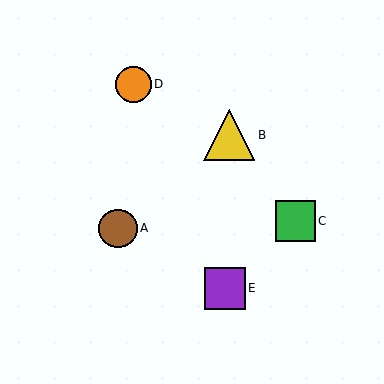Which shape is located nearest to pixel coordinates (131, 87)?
The orange circle (labeled D) at (133, 84) is nearest to that location.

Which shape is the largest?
The yellow triangle (labeled B) is the largest.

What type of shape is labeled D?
Shape D is an orange circle.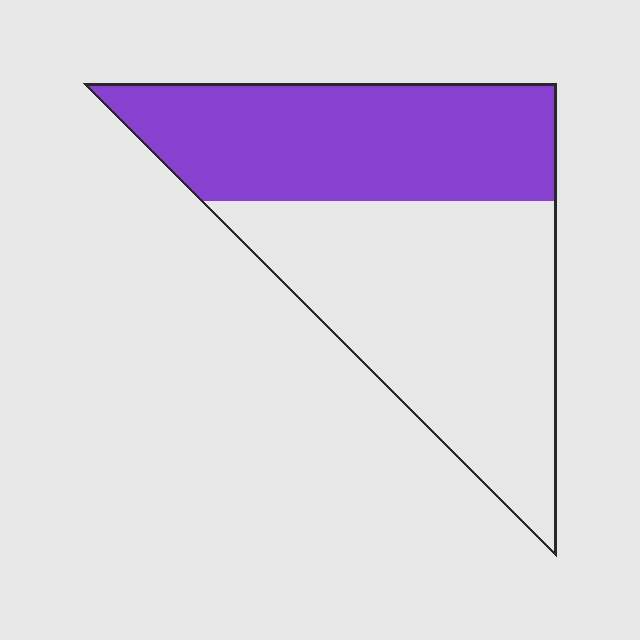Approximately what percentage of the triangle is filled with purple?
Approximately 45%.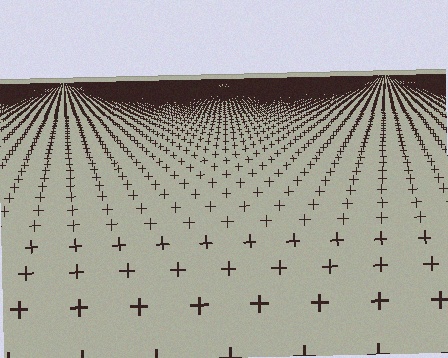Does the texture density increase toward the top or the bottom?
Density increases toward the top.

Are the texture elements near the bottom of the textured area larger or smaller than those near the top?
Larger. Near the bottom, elements are closer to the viewer and appear at a bigger on-screen size.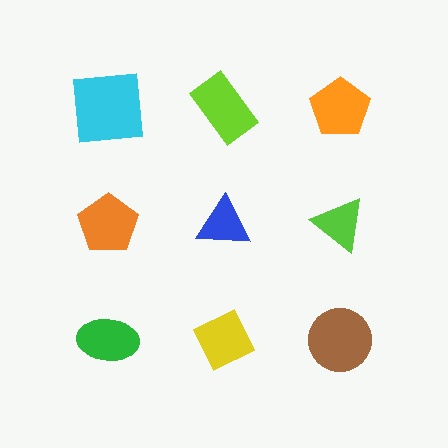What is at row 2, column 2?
A blue triangle.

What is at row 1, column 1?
A cyan square.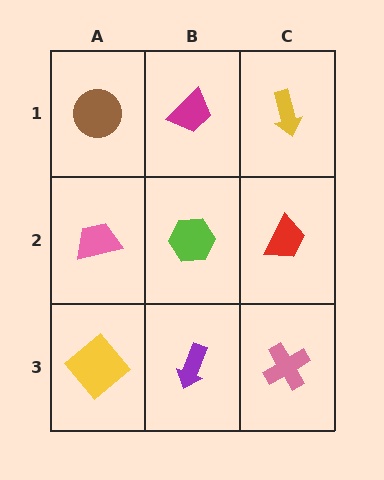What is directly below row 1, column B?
A lime hexagon.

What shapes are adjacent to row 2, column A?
A brown circle (row 1, column A), a yellow diamond (row 3, column A), a lime hexagon (row 2, column B).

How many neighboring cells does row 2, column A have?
3.